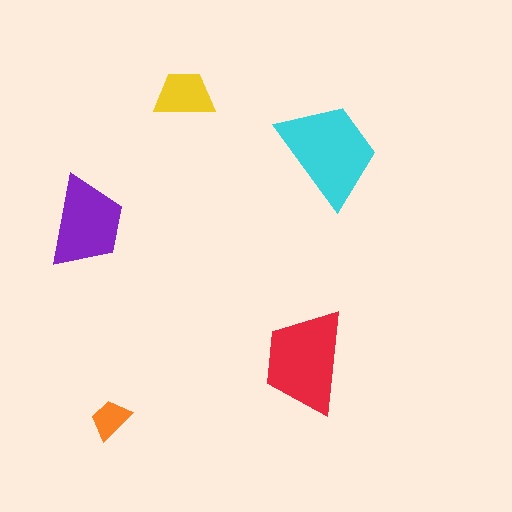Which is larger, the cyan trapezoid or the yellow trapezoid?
The cyan one.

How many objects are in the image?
There are 5 objects in the image.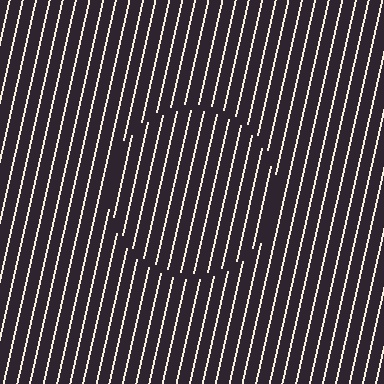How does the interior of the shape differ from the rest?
The interior of the shape contains the same grating, shifted by half a period — the contour is defined by the phase discontinuity where line-ends from the inner and outer gratings abut.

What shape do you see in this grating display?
An illusory circle. The interior of the shape contains the same grating, shifted by half a period — the contour is defined by the phase discontinuity where line-ends from the inner and outer gratings abut.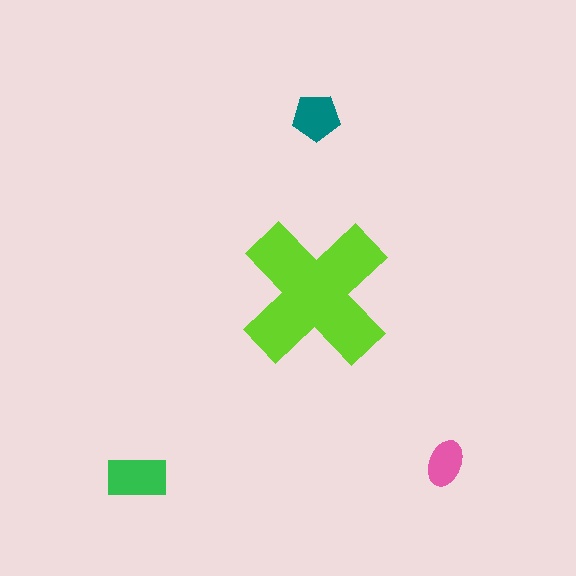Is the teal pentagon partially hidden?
No, the teal pentagon is fully visible.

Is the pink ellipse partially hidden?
No, the pink ellipse is fully visible.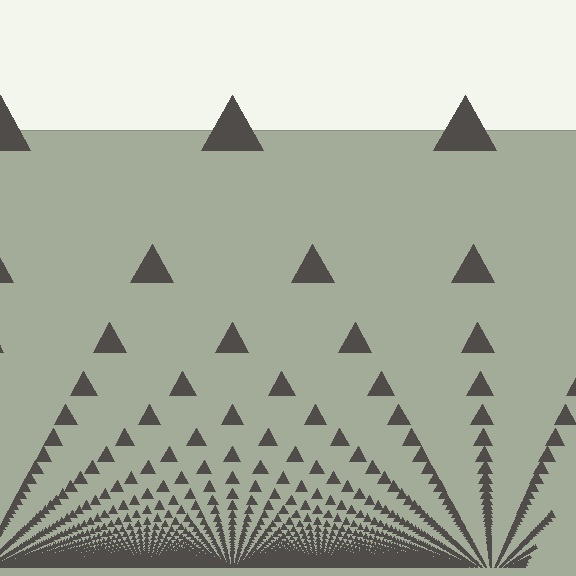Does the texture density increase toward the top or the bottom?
Density increases toward the bottom.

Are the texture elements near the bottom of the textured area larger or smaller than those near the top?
Smaller. The gradient is inverted — elements near the bottom are smaller and denser.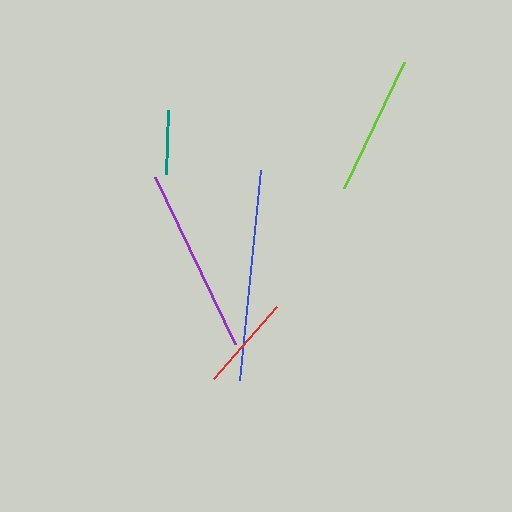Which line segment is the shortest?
The teal line is the shortest at approximately 65 pixels.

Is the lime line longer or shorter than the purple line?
The purple line is longer than the lime line.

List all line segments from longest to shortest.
From longest to shortest: blue, purple, lime, red, teal.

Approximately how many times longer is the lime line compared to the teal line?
The lime line is approximately 2.2 times the length of the teal line.